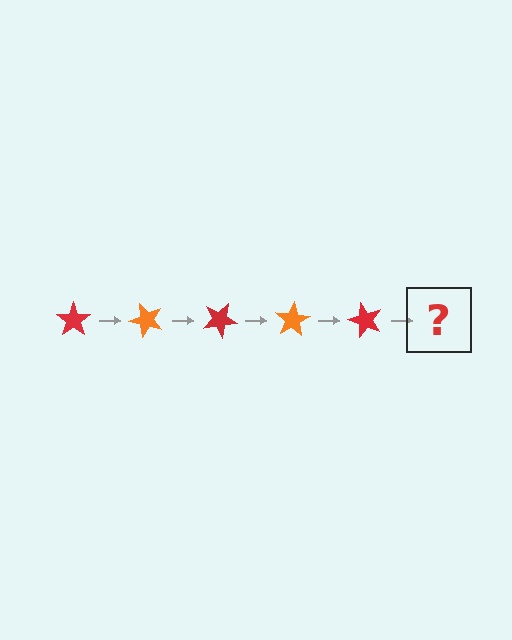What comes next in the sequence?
The next element should be an orange star, rotated 250 degrees from the start.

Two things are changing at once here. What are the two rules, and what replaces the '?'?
The two rules are that it rotates 50 degrees each step and the color cycles through red and orange. The '?' should be an orange star, rotated 250 degrees from the start.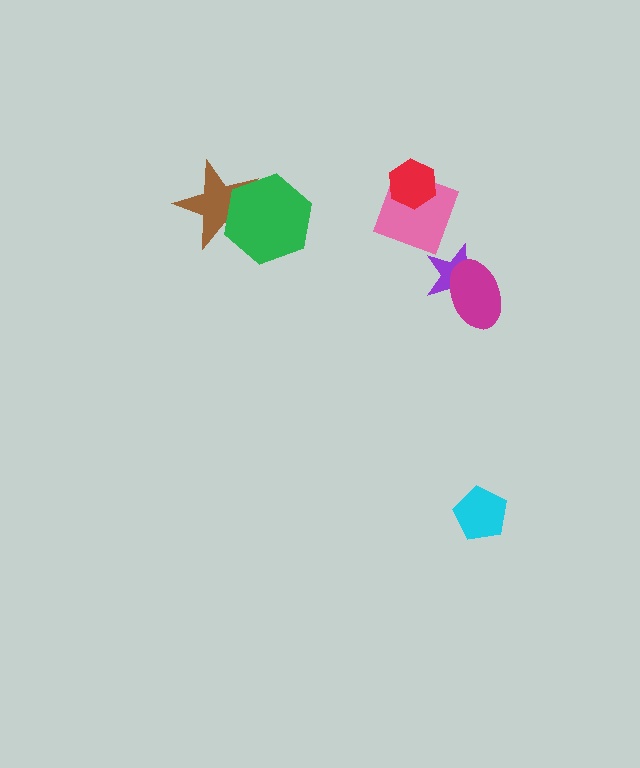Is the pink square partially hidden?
Yes, it is partially covered by another shape.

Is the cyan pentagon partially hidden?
No, no other shape covers it.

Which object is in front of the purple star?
The magenta ellipse is in front of the purple star.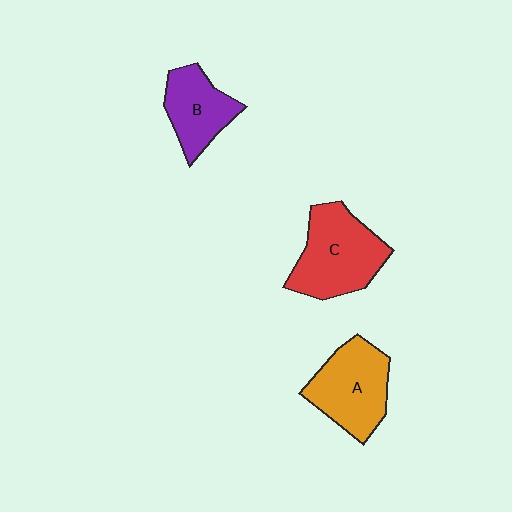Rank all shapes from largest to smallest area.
From largest to smallest: C (red), A (orange), B (purple).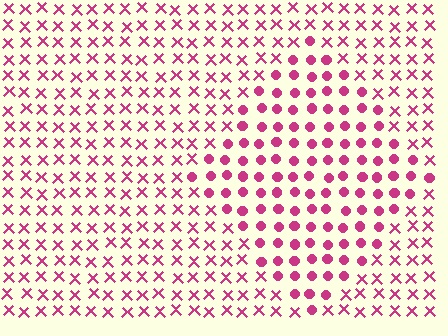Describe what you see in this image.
The image is filled with small magenta elements arranged in a uniform grid. A diamond-shaped region contains circles, while the surrounding area contains X marks. The boundary is defined purely by the change in element shape.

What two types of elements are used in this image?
The image uses circles inside the diamond region and X marks outside it.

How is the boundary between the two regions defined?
The boundary is defined by a change in element shape: circles inside vs. X marks outside. All elements share the same color and spacing.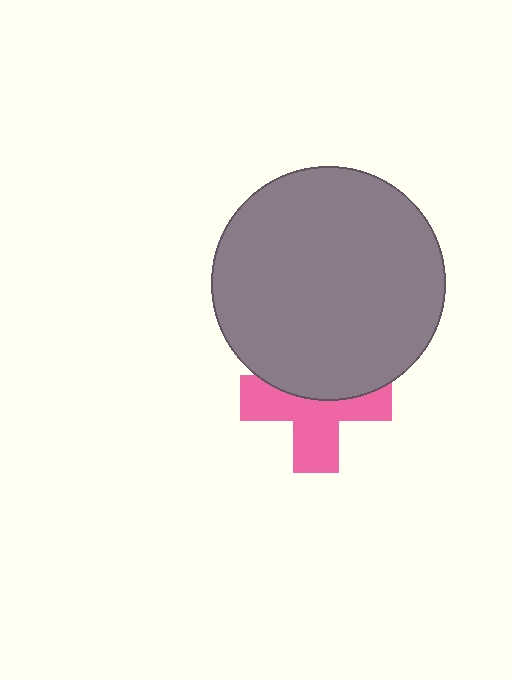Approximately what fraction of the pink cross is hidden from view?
Roughly 42% of the pink cross is hidden behind the gray circle.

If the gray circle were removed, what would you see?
You would see the complete pink cross.